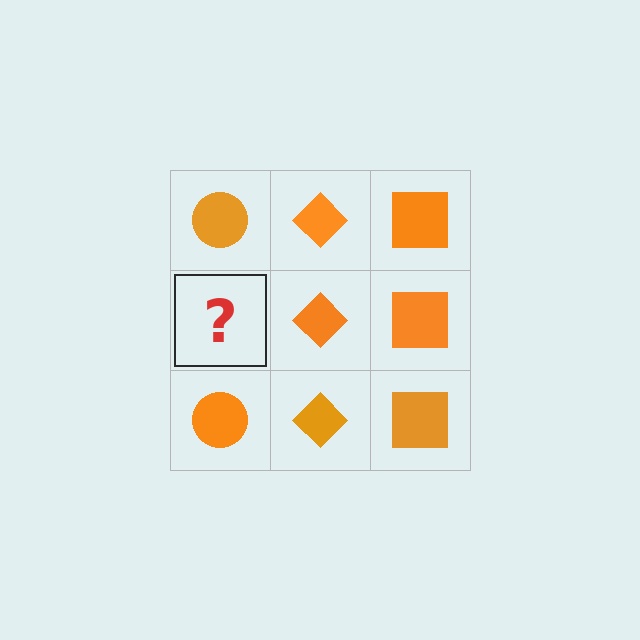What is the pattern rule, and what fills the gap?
The rule is that each column has a consistent shape. The gap should be filled with an orange circle.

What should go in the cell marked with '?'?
The missing cell should contain an orange circle.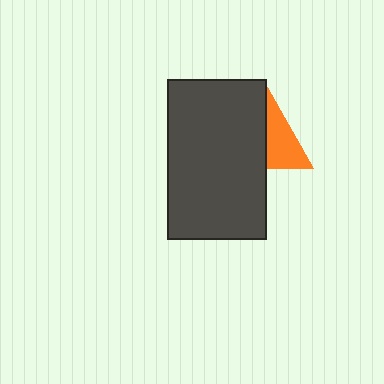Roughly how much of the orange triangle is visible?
About half of it is visible (roughly 49%).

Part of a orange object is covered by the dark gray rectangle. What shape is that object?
It is a triangle.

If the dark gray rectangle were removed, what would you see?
You would see the complete orange triangle.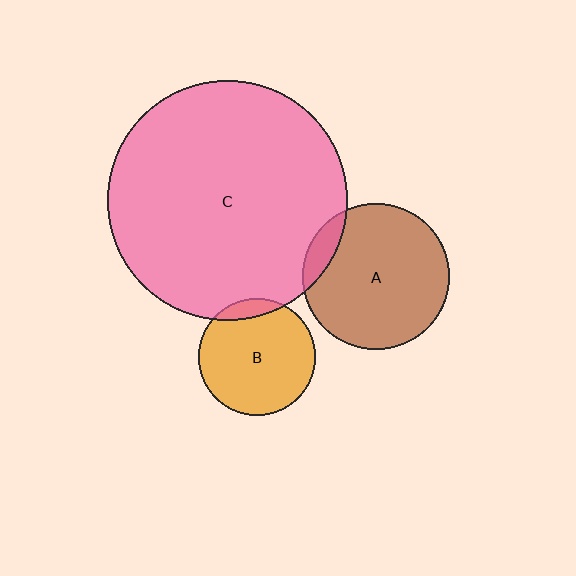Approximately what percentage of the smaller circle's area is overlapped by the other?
Approximately 10%.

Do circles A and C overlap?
Yes.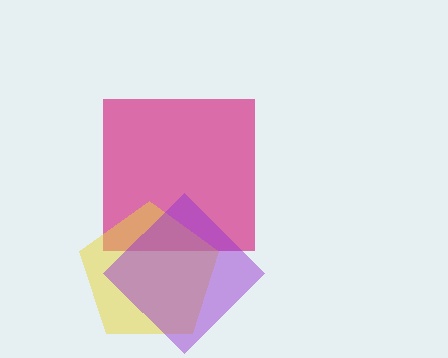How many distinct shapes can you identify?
There are 3 distinct shapes: a magenta square, a yellow pentagon, a purple diamond.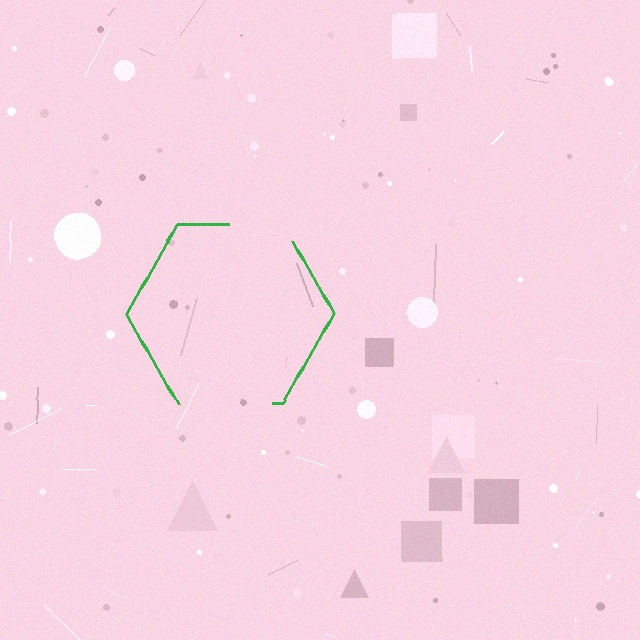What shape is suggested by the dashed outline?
The dashed outline suggests a hexagon.